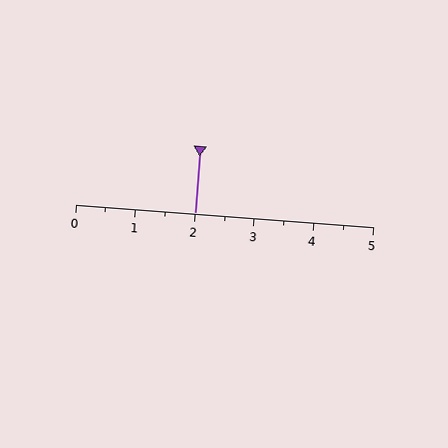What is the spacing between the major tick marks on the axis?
The major ticks are spaced 1 apart.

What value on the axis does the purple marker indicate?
The marker indicates approximately 2.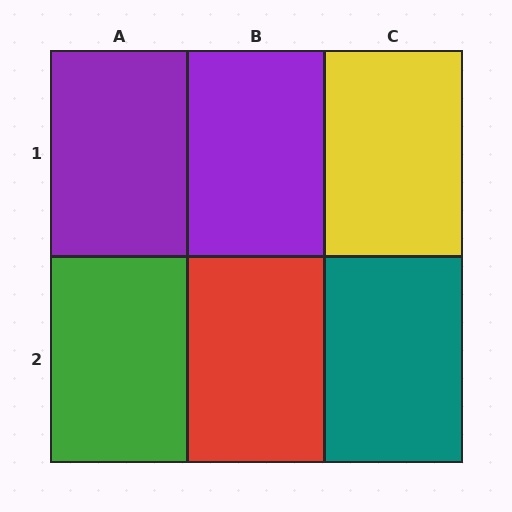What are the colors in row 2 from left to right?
Green, red, teal.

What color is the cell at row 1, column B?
Purple.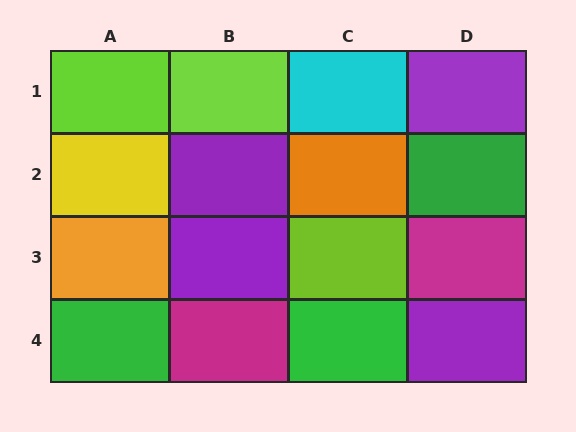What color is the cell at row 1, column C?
Cyan.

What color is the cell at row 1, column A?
Lime.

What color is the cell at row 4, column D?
Purple.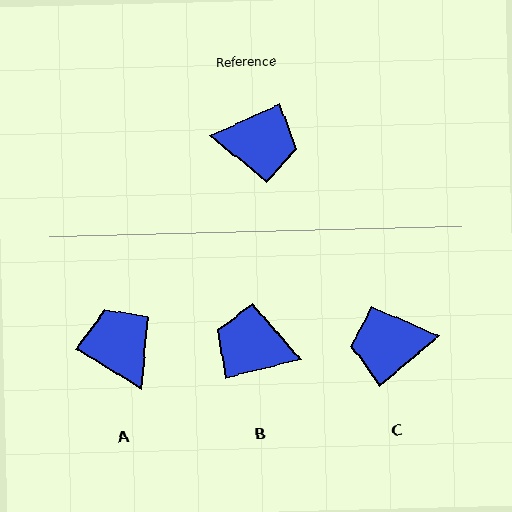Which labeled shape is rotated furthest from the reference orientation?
B, about 170 degrees away.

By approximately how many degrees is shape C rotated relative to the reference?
Approximately 165 degrees clockwise.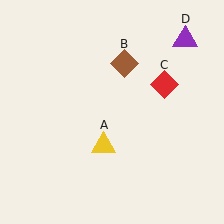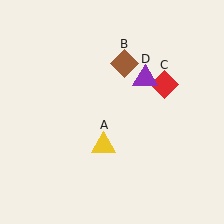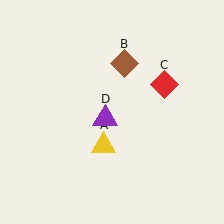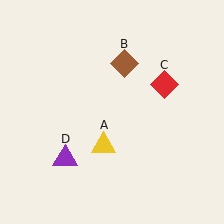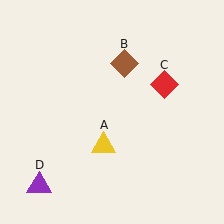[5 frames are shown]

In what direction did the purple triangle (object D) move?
The purple triangle (object D) moved down and to the left.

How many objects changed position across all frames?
1 object changed position: purple triangle (object D).